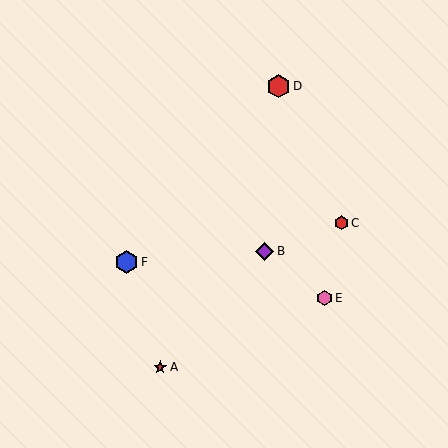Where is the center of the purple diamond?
The center of the purple diamond is at (265, 251).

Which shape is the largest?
The red hexagon (labeled D) is the largest.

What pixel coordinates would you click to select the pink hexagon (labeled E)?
Click at (324, 298) to select the pink hexagon E.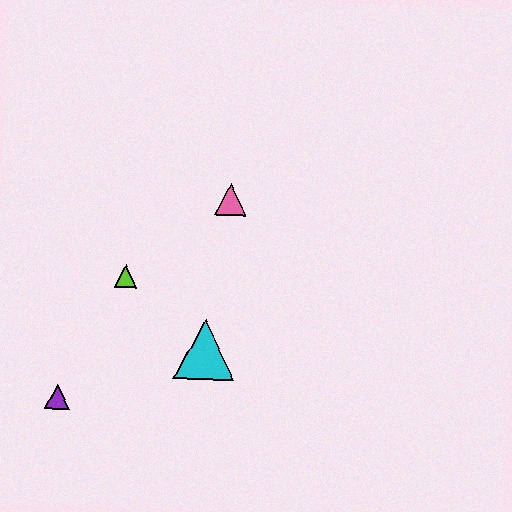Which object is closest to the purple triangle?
The lime triangle is closest to the purple triangle.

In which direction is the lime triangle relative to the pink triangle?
The lime triangle is to the left of the pink triangle.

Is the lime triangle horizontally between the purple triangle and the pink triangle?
Yes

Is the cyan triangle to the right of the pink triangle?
No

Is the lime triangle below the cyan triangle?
No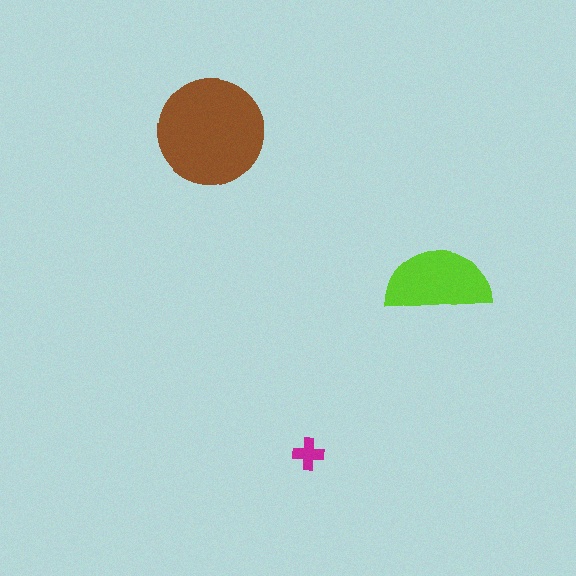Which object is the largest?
The brown circle.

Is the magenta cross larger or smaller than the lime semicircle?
Smaller.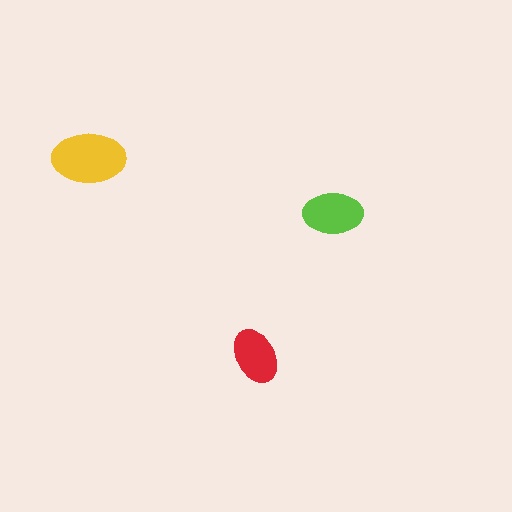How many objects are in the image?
There are 3 objects in the image.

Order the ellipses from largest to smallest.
the yellow one, the lime one, the red one.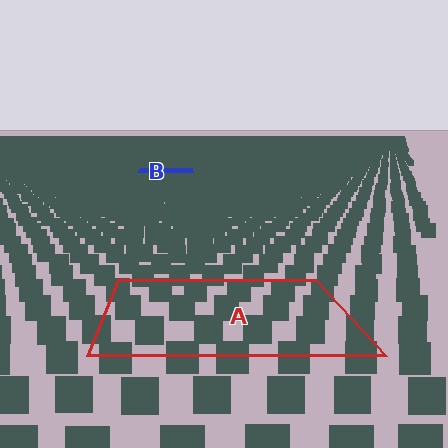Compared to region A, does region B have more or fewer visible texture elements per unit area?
Region B has more texture elements per unit area — they are packed more densely because it is farther away.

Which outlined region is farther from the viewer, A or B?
Region B is farther from the viewer — the texture elements inside it appear smaller and more densely packed.